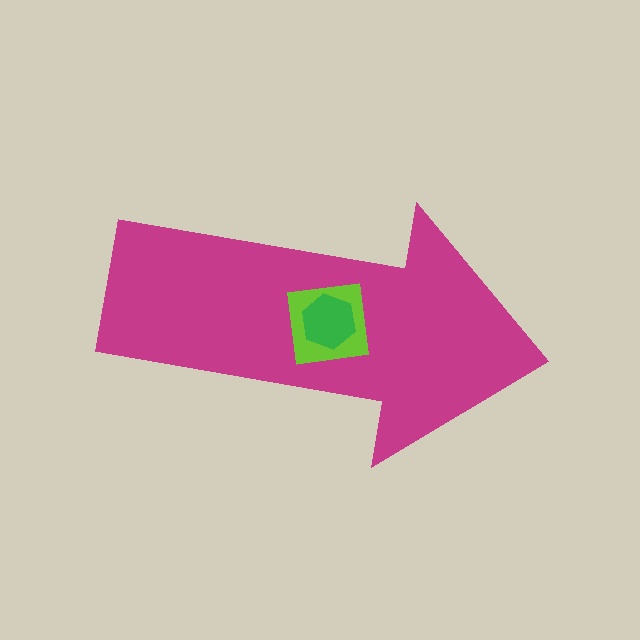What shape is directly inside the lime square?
The green hexagon.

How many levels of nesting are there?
3.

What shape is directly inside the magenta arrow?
The lime square.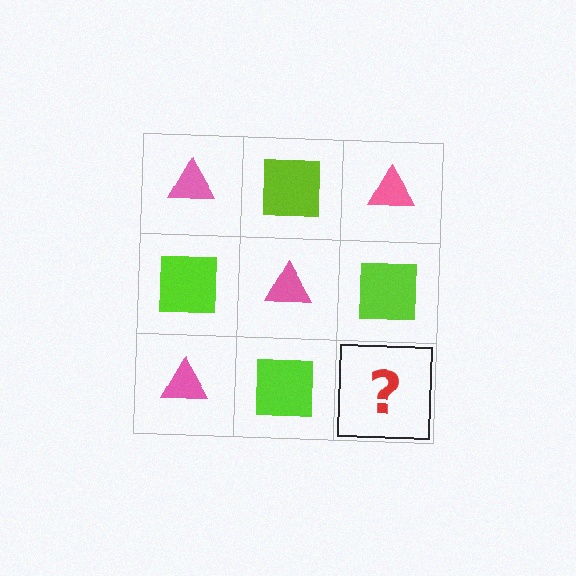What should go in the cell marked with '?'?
The missing cell should contain a pink triangle.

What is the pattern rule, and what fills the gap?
The rule is that it alternates pink triangle and lime square in a checkerboard pattern. The gap should be filled with a pink triangle.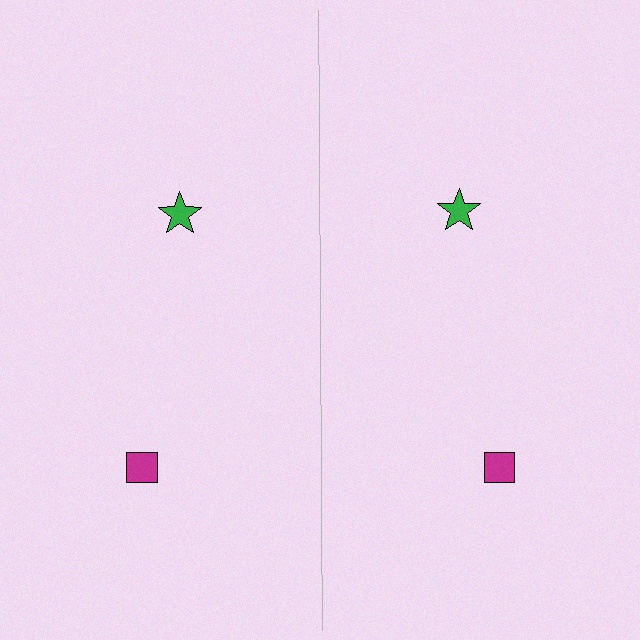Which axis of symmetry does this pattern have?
The pattern has a vertical axis of symmetry running through the center of the image.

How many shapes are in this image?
There are 4 shapes in this image.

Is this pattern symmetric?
Yes, this pattern has bilateral (reflection) symmetry.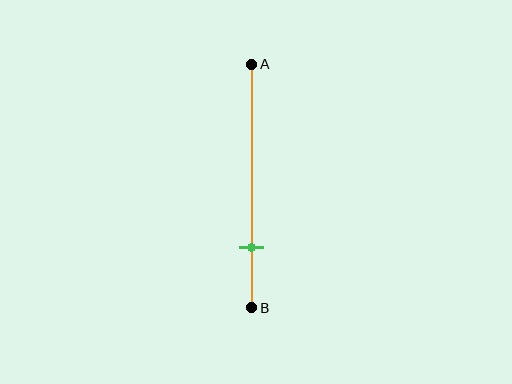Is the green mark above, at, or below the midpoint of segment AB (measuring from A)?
The green mark is below the midpoint of segment AB.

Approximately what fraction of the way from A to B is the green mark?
The green mark is approximately 75% of the way from A to B.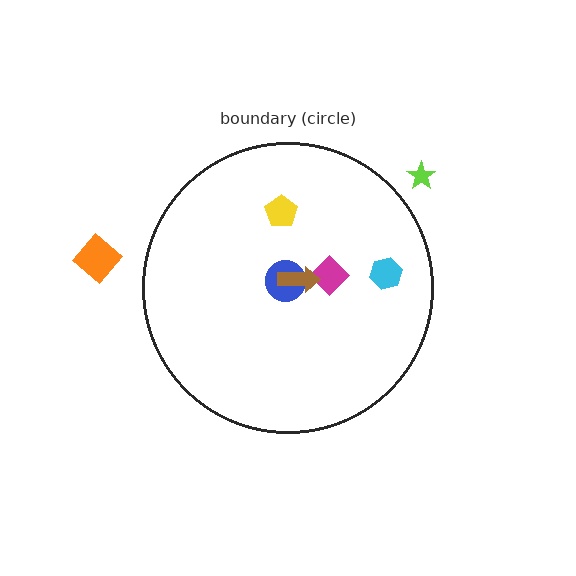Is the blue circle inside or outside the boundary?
Inside.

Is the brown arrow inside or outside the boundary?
Inside.